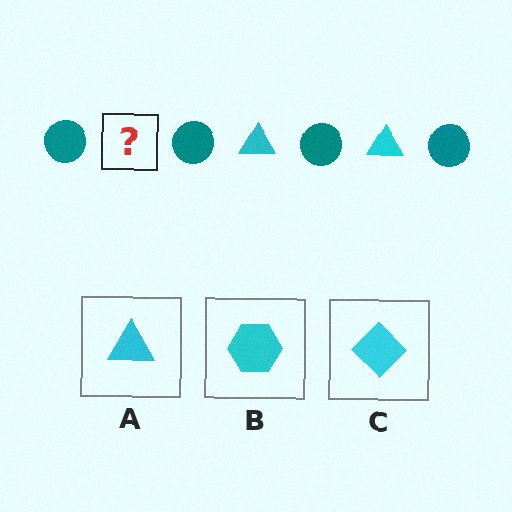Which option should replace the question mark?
Option A.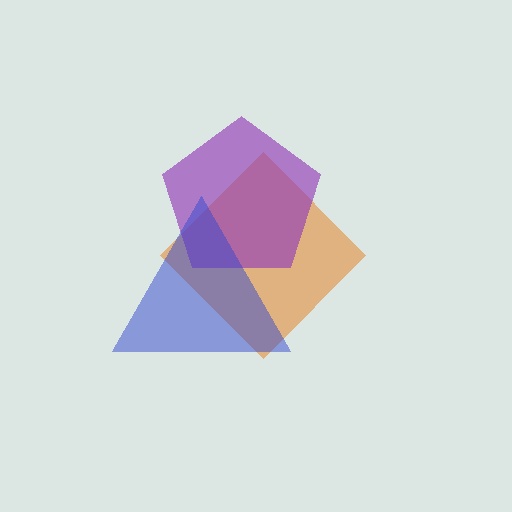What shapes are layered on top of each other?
The layered shapes are: an orange diamond, a purple pentagon, a blue triangle.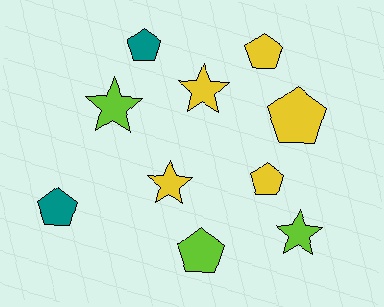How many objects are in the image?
There are 10 objects.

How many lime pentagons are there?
There is 1 lime pentagon.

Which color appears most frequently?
Yellow, with 5 objects.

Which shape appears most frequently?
Pentagon, with 6 objects.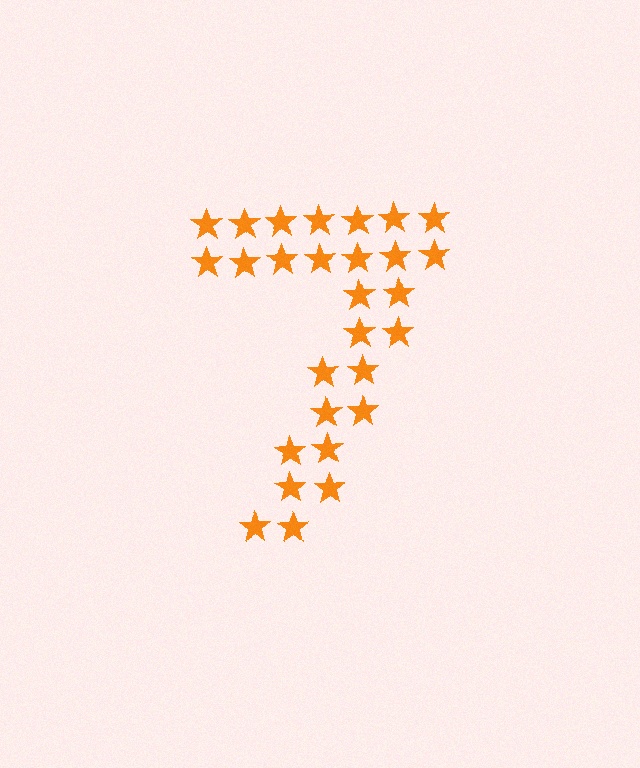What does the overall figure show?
The overall figure shows the digit 7.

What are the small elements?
The small elements are stars.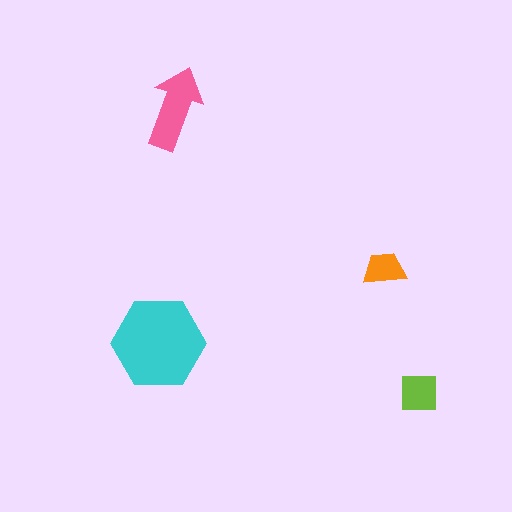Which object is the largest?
The cyan hexagon.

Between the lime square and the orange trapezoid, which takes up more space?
The lime square.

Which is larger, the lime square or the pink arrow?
The pink arrow.